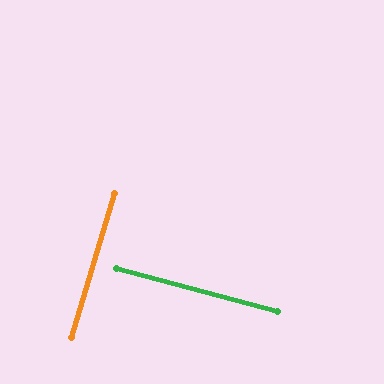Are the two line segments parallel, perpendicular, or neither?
Perpendicular — they meet at approximately 88°.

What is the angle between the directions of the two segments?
Approximately 88 degrees.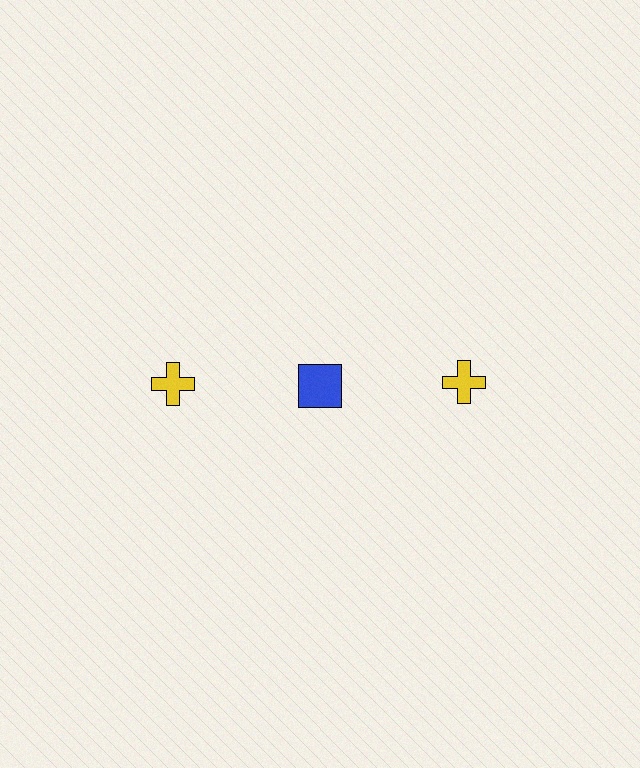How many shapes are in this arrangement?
There are 3 shapes arranged in a grid pattern.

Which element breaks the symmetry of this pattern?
The blue square in the top row, second from left column breaks the symmetry. All other shapes are yellow crosses.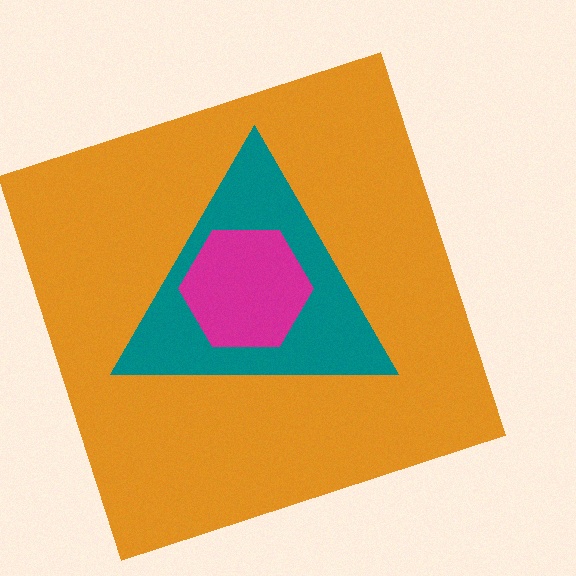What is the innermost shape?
The magenta hexagon.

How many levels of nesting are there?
3.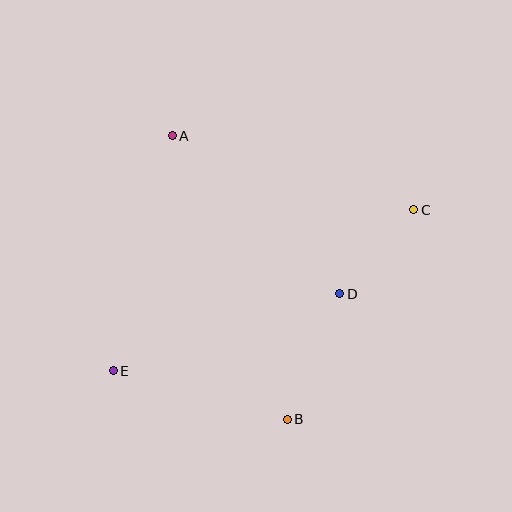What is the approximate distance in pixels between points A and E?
The distance between A and E is approximately 242 pixels.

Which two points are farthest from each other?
Points C and E are farthest from each other.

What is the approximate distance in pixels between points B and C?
The distance between B and C is approximately 245 pixels.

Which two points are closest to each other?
Points C and D are closest to each other.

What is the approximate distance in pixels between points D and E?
The distance between D and E is approximately 240 pixels.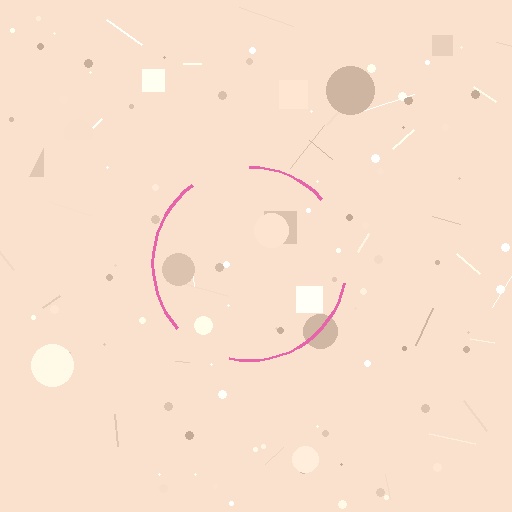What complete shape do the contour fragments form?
The contour fragments form a circle.